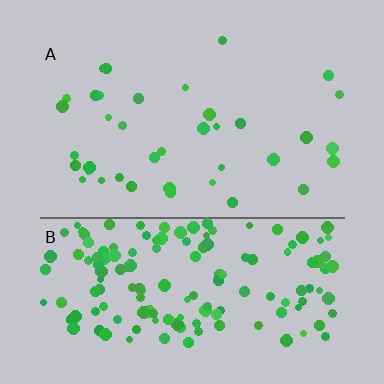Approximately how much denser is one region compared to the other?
Approximately 4.3× — region B over region A.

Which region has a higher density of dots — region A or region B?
B (the bottom).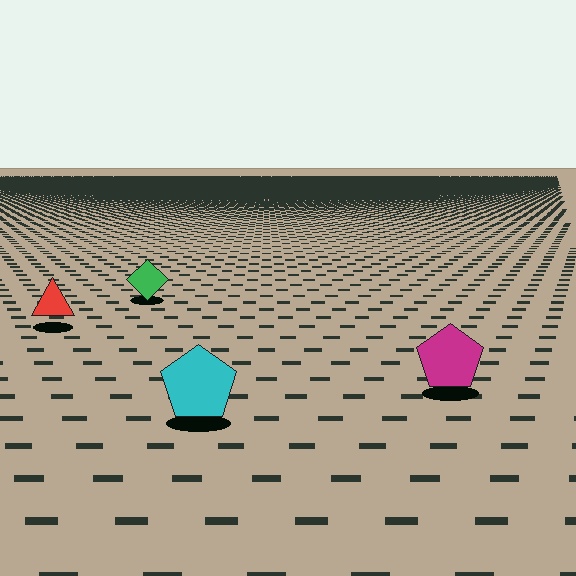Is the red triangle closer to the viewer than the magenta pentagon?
No. The magenta pentagon is closer — you can tell from the texture gradient: the ground texture is coarser near it.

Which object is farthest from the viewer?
The green diamond is farthest from the viewer. It appears smaller and the ground texture around it is denser.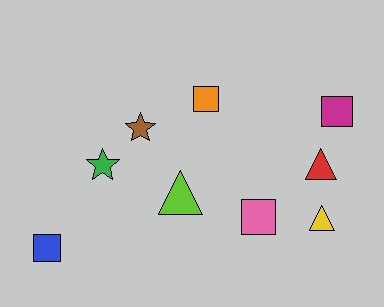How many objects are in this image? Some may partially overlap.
There are 9 objects.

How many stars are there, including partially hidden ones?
There are 2 stars.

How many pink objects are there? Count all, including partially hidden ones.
There is 1 pink object.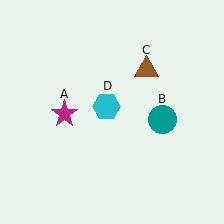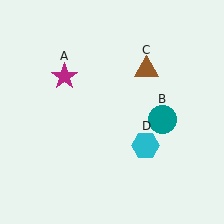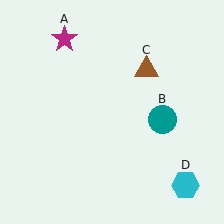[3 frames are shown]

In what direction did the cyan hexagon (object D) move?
The cyan hexagon (object D) moved down and to the right.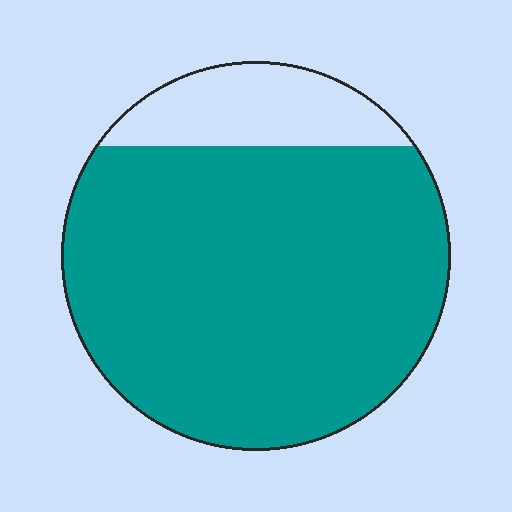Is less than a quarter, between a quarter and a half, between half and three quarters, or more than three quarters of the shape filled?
More than three quarters.